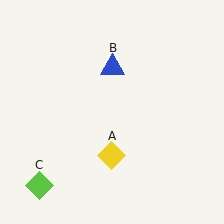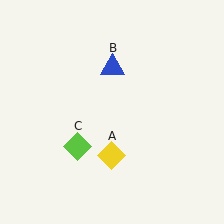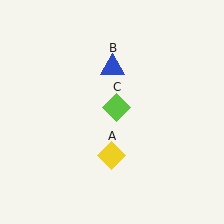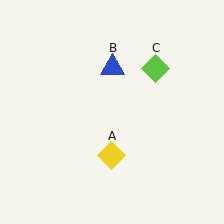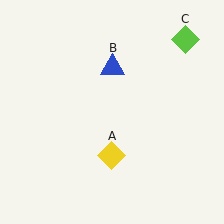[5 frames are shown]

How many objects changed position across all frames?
1 object changed position: lime diamond (object C).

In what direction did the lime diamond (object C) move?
The lime diamond (object C) moved up and to the right.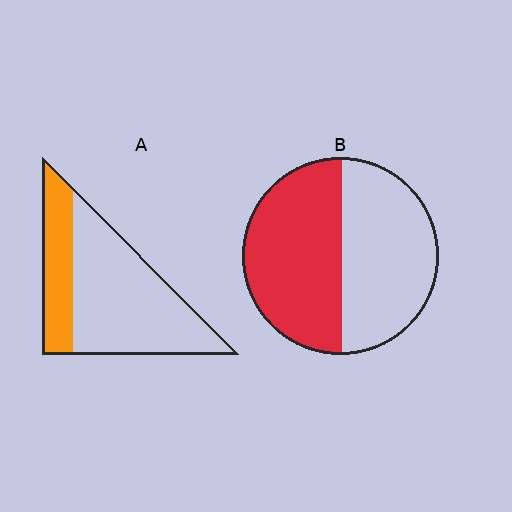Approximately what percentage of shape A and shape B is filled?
A is approximately 30% and B is approximately 50%.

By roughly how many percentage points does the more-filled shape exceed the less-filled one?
By roughly 20 percentage points (B over A).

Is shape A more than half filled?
No.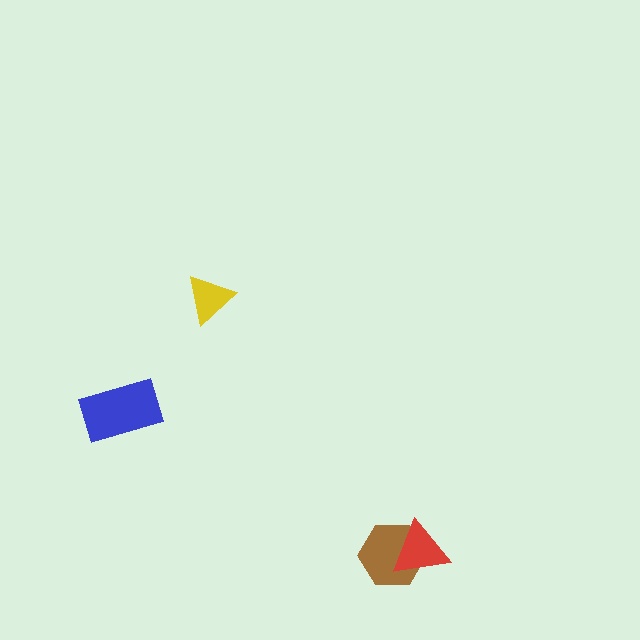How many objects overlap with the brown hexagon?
1 object overlaps with the brown hexagon.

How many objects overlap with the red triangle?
1 object overlaps with the red triangle.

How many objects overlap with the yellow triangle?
0 objects overlap with the yellow triangle.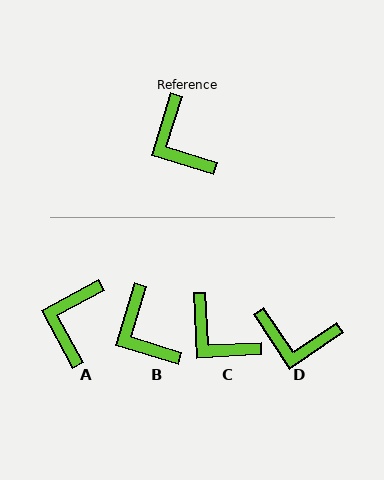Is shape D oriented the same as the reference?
No, it is off by about 51 degrees.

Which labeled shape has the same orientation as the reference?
B.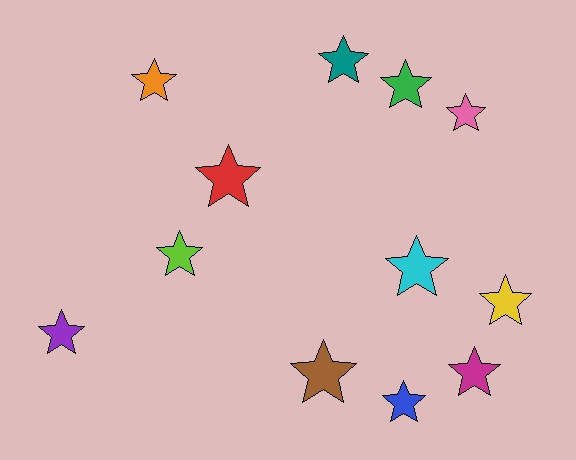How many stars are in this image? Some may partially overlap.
There are 12 stars.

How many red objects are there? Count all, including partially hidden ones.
There is 1 red object.